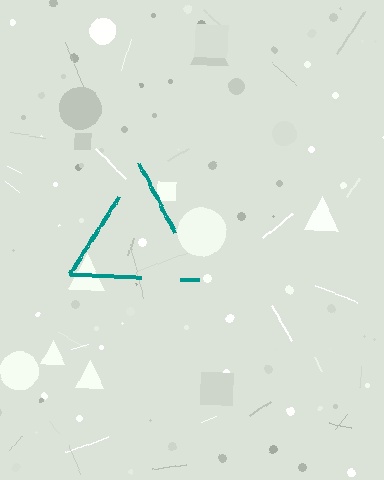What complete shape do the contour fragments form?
The contour fragments form a triangle.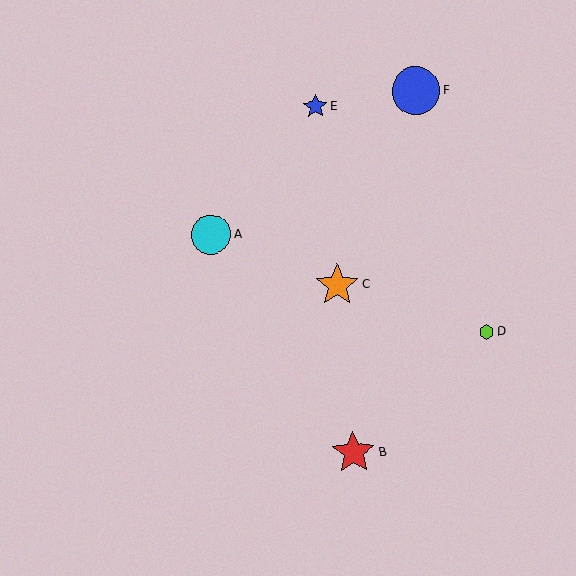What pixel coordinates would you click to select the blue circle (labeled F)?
Click at (416, 90) to select the blue circle F.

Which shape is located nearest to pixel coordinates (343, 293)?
The orange star (labeled C) at (337, 285) is nearest to that location.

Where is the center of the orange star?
The center of the orange star is at (337, 285).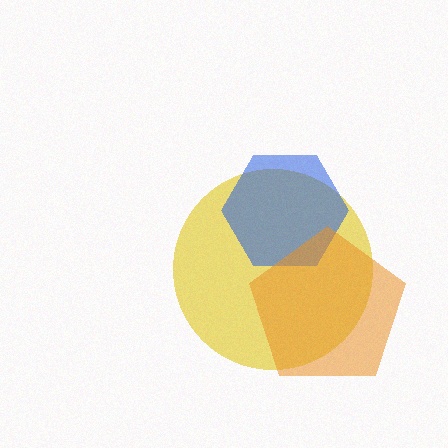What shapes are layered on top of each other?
The layered shapes are: a yellow circle, a blue hexagon, an orange pentagon.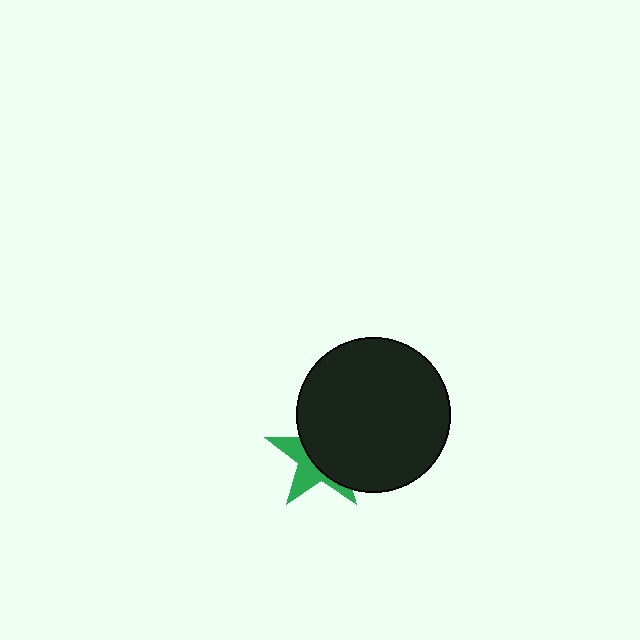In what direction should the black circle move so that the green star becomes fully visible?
The black circle should move toward the upper-right. That is the shortest direction to clear the overlap and leave the green star fully visible.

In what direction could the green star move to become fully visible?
The green star could move toward the lower-left. That would shift it out from behind the black circle entirely.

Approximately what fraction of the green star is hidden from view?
Roughly 61% of the green star is hidden behind the black circle.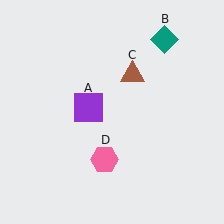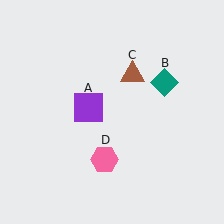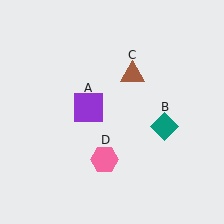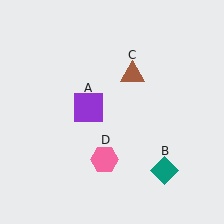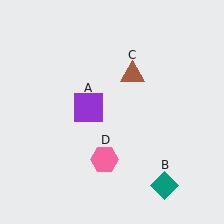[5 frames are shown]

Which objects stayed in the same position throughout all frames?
Purple square (object A) and brown triangle (object C) and pink hexagon (object D) remained stationary.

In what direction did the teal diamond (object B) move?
The teal diamond (object B) moved down.